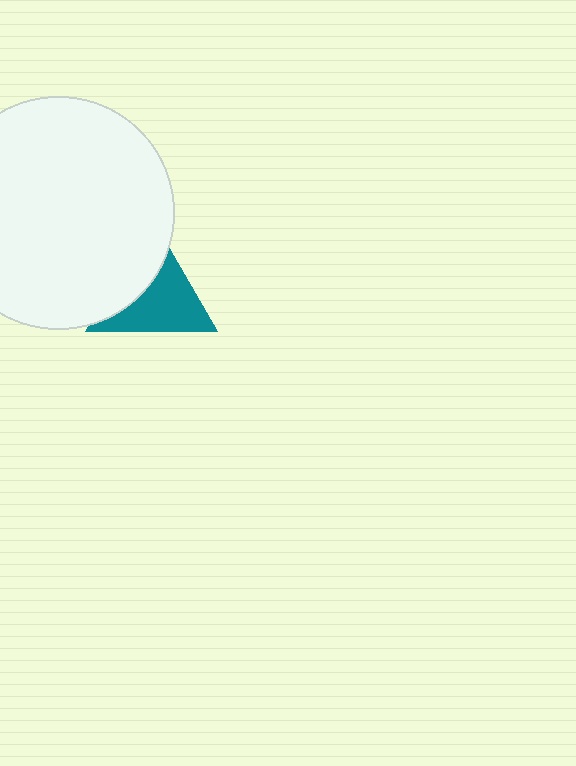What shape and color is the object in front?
The object in front is a white circle.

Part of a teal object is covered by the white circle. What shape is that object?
It is a triangle.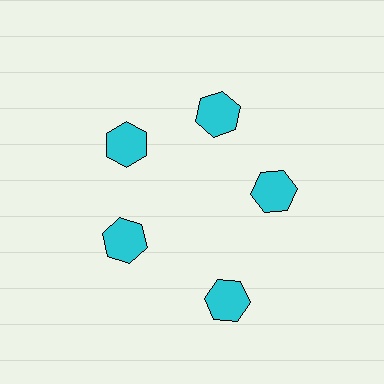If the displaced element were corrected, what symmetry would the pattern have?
It would have 5-fold rotational symmetry — the pattern would map onto itself every 72 degrees.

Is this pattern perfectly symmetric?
No. The 5 cyan hexagons are arranged in a ring, but one element near the 5 o'clock position is pushed outward from the center, breaking the 5-fold rotational symmetry.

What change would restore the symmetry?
The symmetry would be restored by moving it inward, back onto the ring so that all 5 hexagons sit at equal angles and equal distance from the center.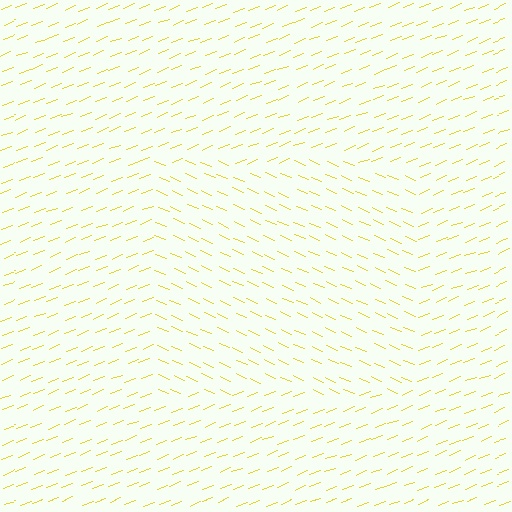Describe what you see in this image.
The image is filled with small yellow line segments. A rectangle region in the image has lines oriented differently from the surrounding lines, creating a visible texture boundary.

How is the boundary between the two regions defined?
The boundary is defined purely by a change in line orientation (approximately 45 degrees difference). All lines are the same color and thickness.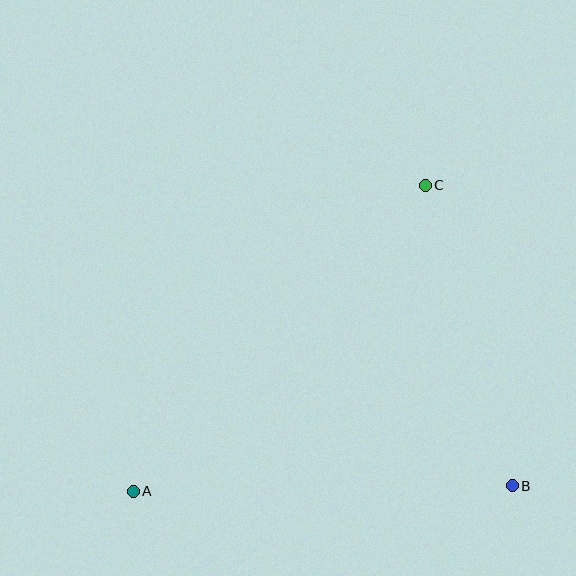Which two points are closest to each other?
Points B and C are closest to each other.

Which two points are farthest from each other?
Points A and C are farthest from each other.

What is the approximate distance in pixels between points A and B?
The distance between A and B is approximately 379 pixels.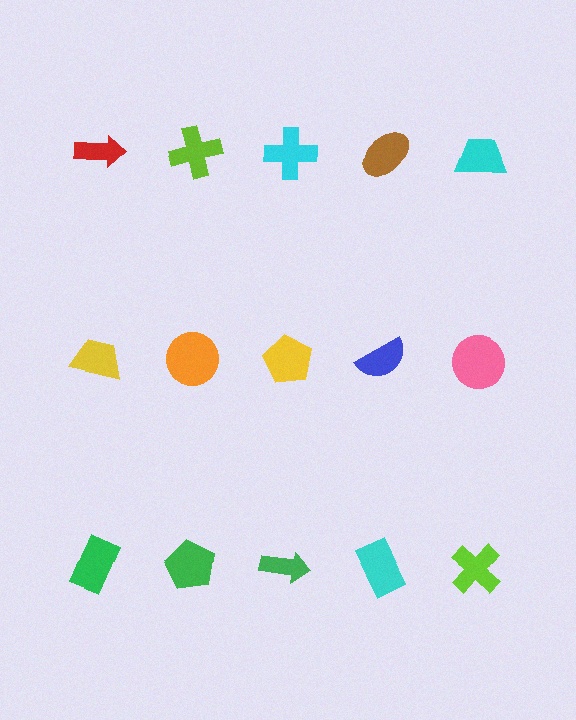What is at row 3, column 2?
A green pentagon.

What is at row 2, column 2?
An orange circle.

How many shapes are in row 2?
5 shapes.